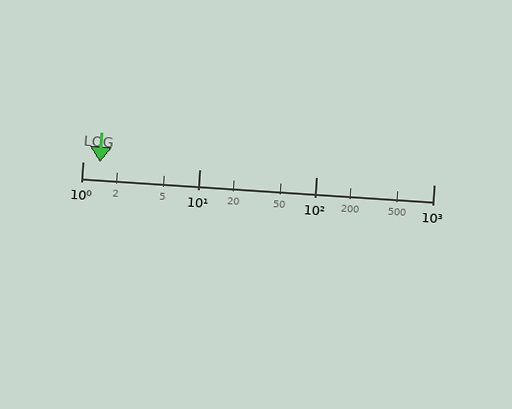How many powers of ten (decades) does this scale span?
The scale spans 3 decades, from 1 to 1000.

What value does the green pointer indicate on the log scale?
The pointer indicates approximately 1.4.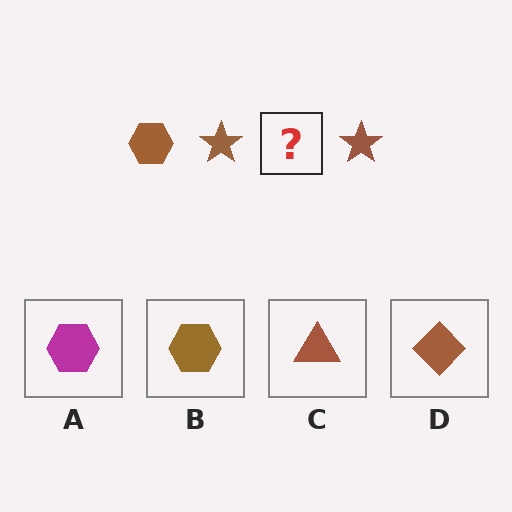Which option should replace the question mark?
Option B.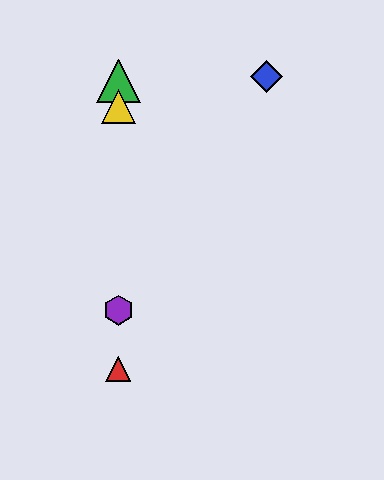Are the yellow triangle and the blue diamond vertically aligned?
No, the yellow triangle is at x≈118 and the blue diamond is at x≈267.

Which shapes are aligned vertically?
The red triangle, the green triangle, the yellow triangle, the purple hexagon are aligned vertically.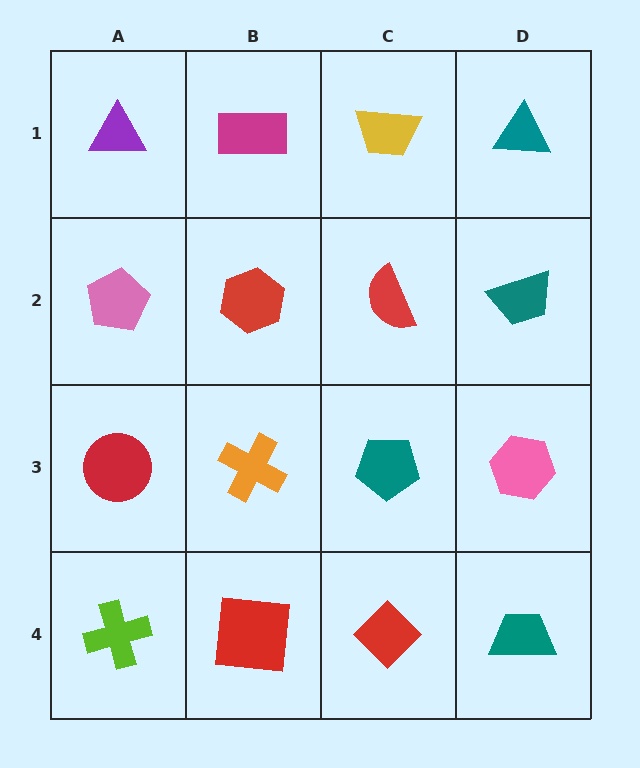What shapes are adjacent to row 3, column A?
A pink pentagon (row 2, column A), a lime cross (row 4, column A), an orange cross (row 3, column B).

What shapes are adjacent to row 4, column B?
An orange cross (row 3, column B), a lime cross (row 4, column A), a red diamond (row 4, column C).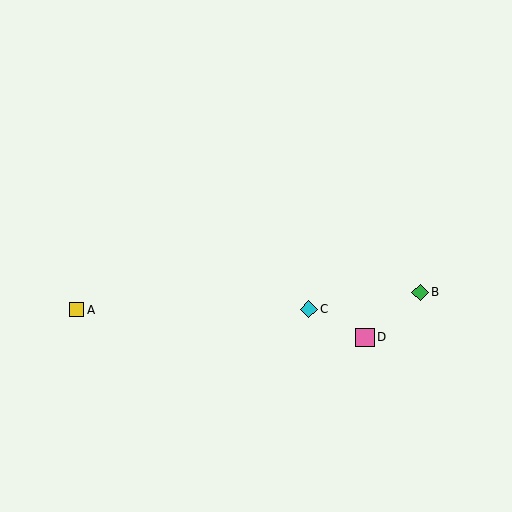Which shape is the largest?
The pink square (labeled D) is the largest.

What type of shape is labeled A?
Shape A is a yellow square.